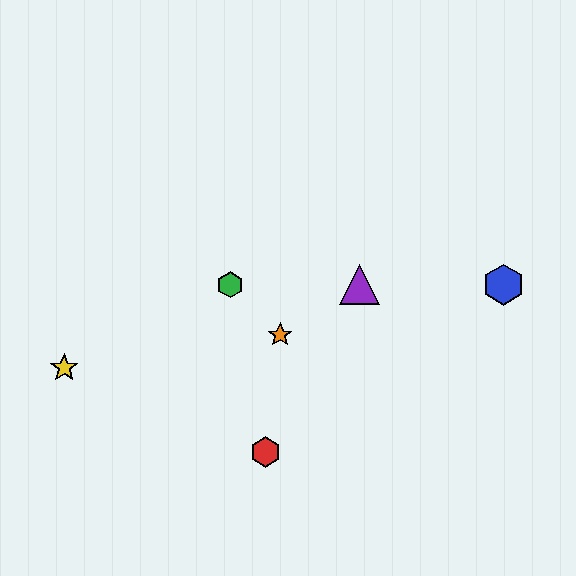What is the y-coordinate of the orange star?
The orange star is at y≈335.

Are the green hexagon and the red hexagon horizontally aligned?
No, the green hexagon is at y≈285 and the red hexagon is at y≈452.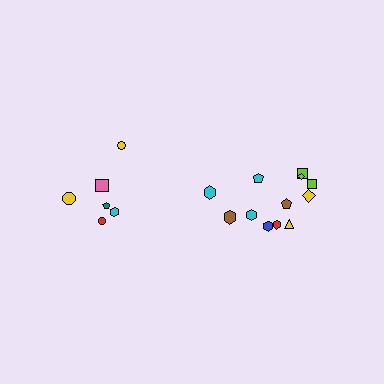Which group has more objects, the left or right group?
The right group.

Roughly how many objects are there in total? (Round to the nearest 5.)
Roughly 20 objects in total.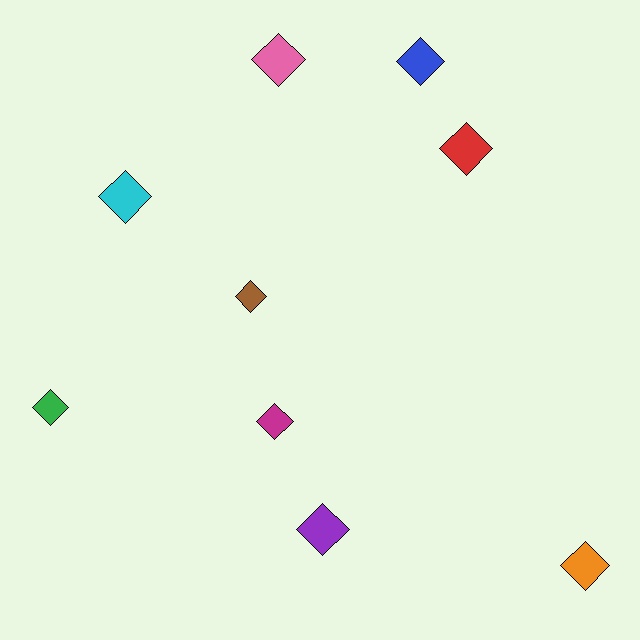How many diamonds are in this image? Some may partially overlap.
There are 9 diamonds.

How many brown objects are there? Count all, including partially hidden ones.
There is 1 brown object.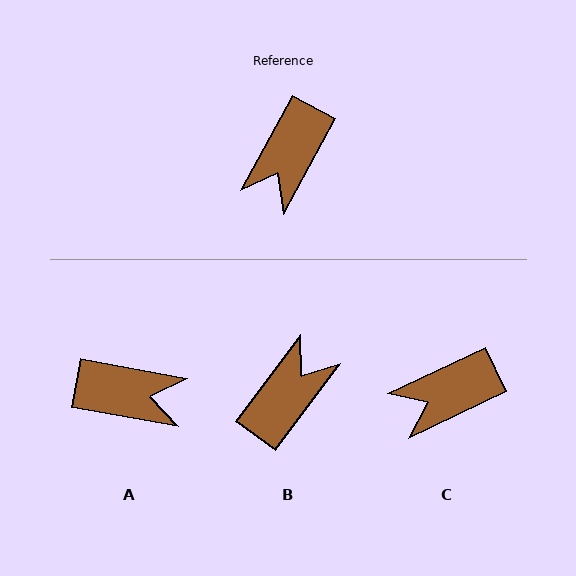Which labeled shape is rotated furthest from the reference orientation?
B, about 172 degrees away.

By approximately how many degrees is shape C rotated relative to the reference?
Approximately 36 degrees clockwise.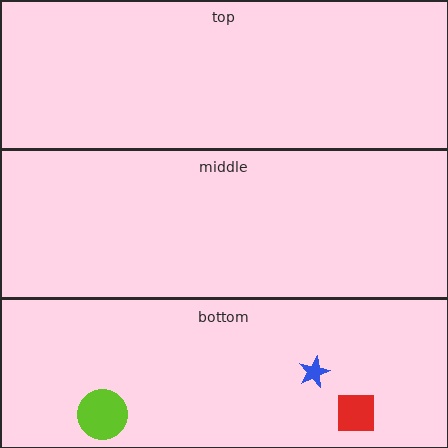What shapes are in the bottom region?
The red square, the lime circle, the blue star.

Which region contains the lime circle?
The bottom region.